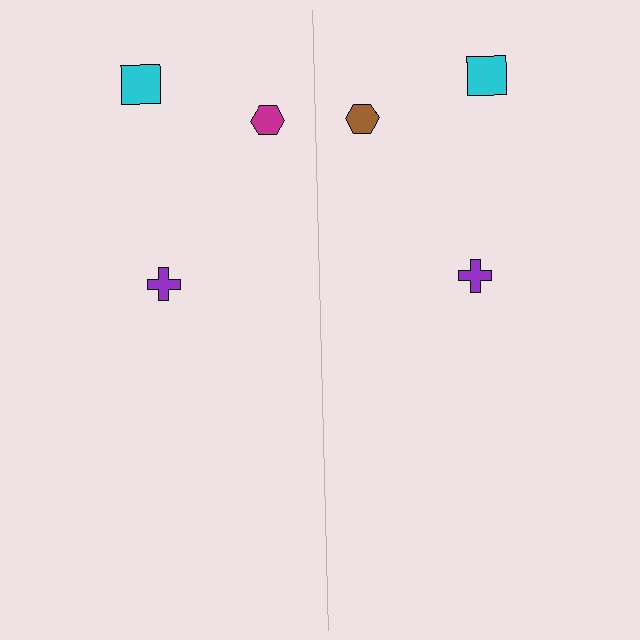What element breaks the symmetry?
The brown hexagon on the right side breaks the symmetry — its mirror counterpart is magenta.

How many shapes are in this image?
There are 6 shapes in this image.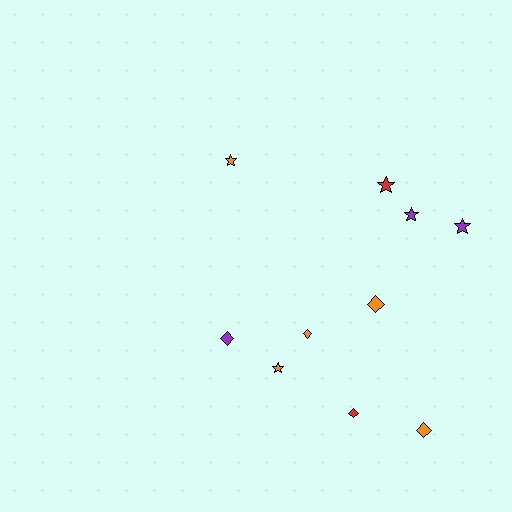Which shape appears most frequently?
Star, with 5 objects.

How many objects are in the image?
There are 10 objects.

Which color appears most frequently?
Orange, with 5 objects.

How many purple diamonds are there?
There is 1 purple diamond.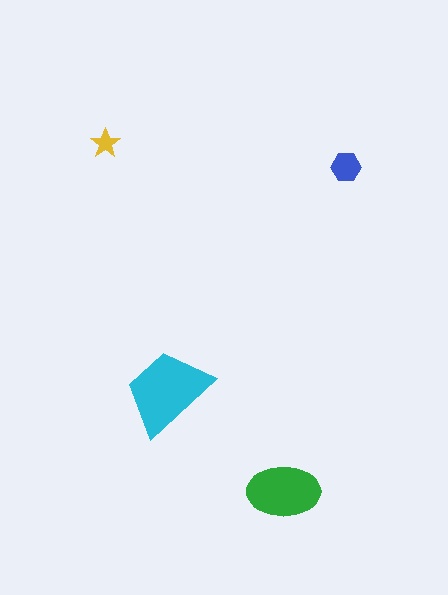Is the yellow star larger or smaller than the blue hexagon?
Smaller.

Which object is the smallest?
The yellow star.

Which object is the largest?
The cyan trapezoid.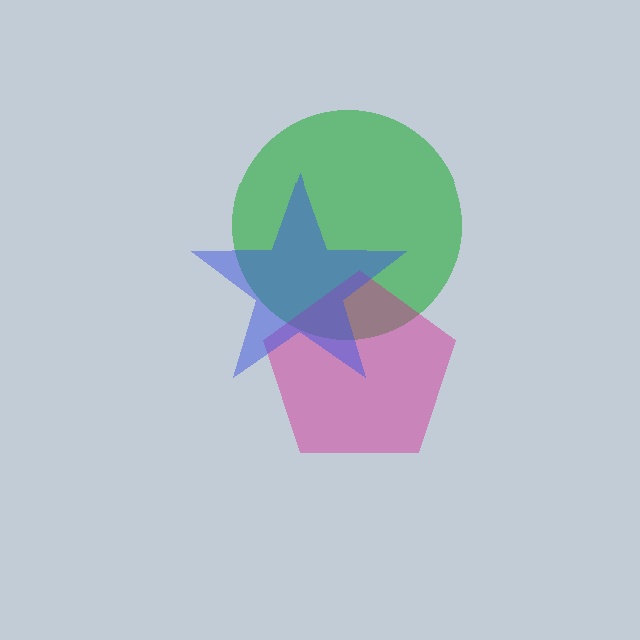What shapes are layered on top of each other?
The layered shapes are: a green circle, a magenta pentagon, a blue star.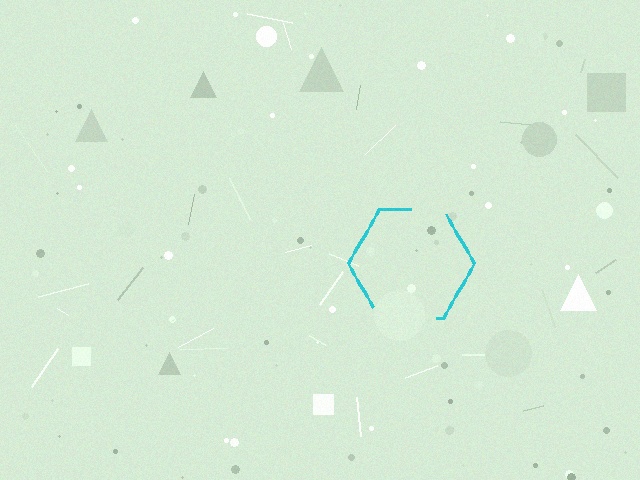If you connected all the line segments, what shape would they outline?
They would outline a hexagon.